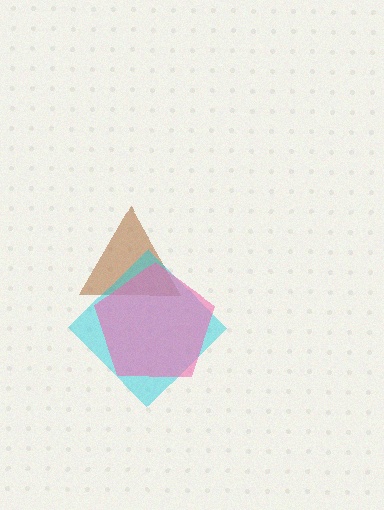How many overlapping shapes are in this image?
There are 3 overlapping shapes in the image.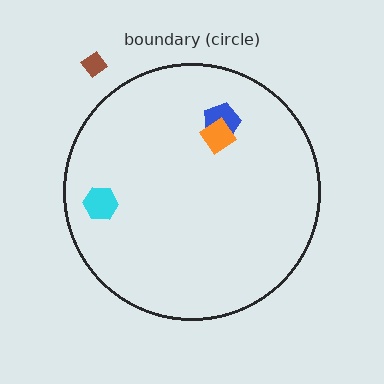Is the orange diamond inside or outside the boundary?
Inside.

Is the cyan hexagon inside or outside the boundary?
Inside.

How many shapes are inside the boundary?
3 inside, 1 outside.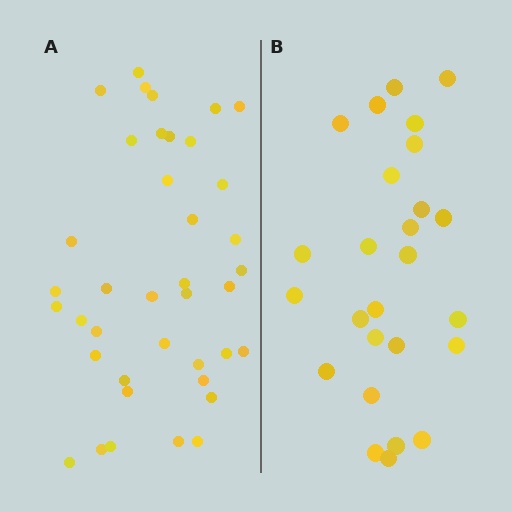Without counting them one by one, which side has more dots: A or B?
Region A (the left region) has more dots.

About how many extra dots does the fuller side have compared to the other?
Region A has approximately 15 more dots than region B.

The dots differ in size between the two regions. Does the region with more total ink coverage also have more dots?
No. Region B has more total ink coverage because its dots are larger, but region A actually contains more individual dots. Total area can be misleading — the number of items is what matters here.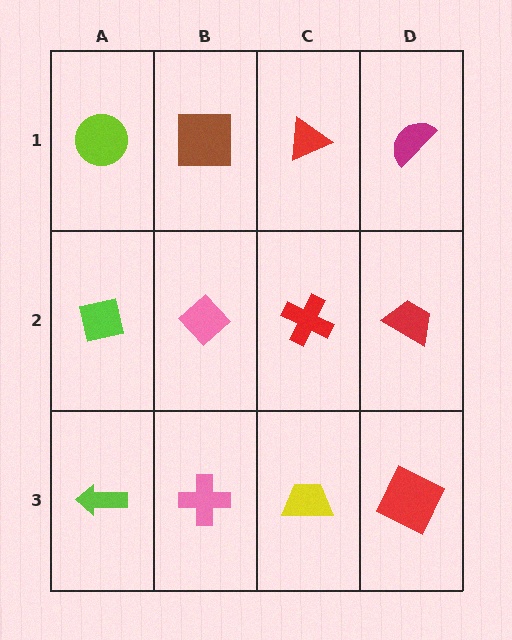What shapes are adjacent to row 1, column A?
A lime square (row 2, column A), a brown square (row 1, column B).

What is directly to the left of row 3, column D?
A yellow trapezoid.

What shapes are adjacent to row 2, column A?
A lime circle (row 1, column A), a lime arrow (row 3, column A), a pink diamond (row 2, column B).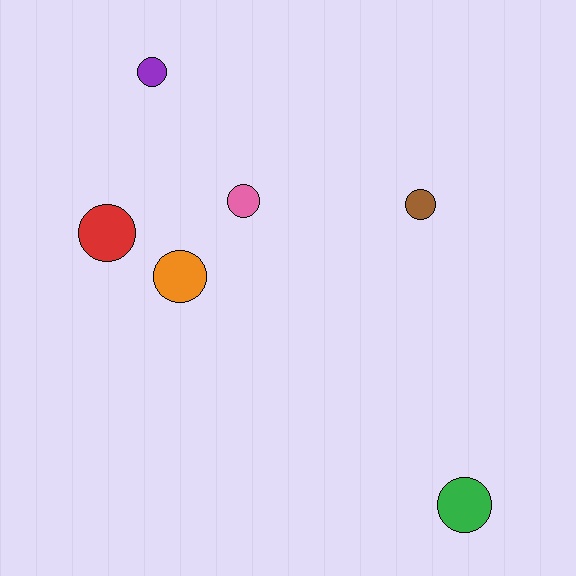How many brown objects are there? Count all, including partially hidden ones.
There is 1 brown object.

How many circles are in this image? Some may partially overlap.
There are 6 circles.